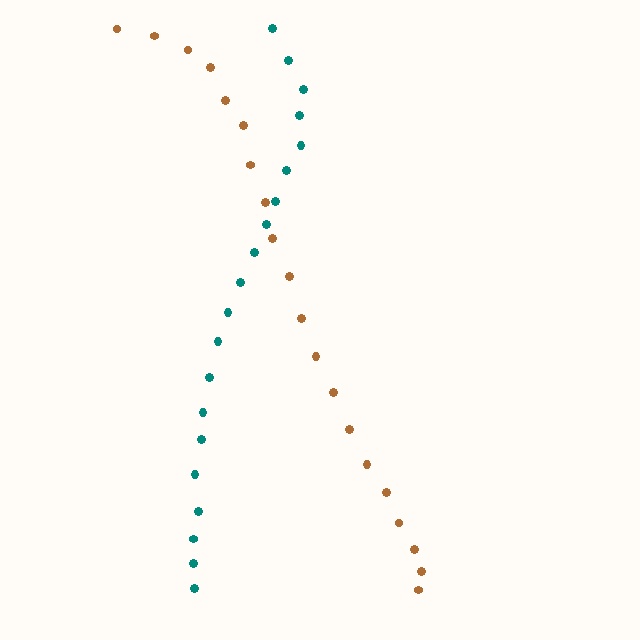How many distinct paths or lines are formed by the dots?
There are 2 distinct paths.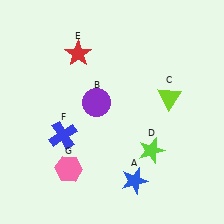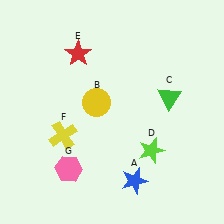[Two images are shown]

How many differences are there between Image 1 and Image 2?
There are 3 differences between the two images.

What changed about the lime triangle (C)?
In Image 1, C is lime. In Image 2, it changed to green.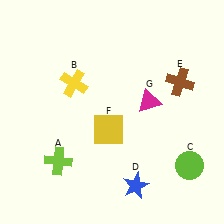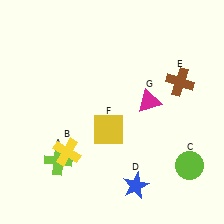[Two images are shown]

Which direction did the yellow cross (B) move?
The yellow cross (B) moved down.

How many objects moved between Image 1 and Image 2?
1 object moved between the two images.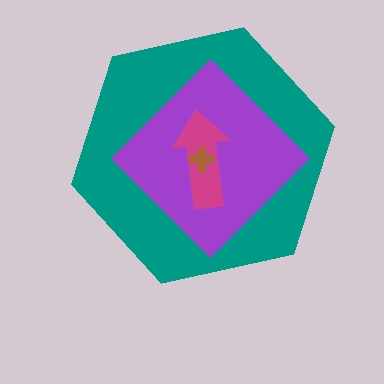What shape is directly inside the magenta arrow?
The brown cross.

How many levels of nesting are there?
4.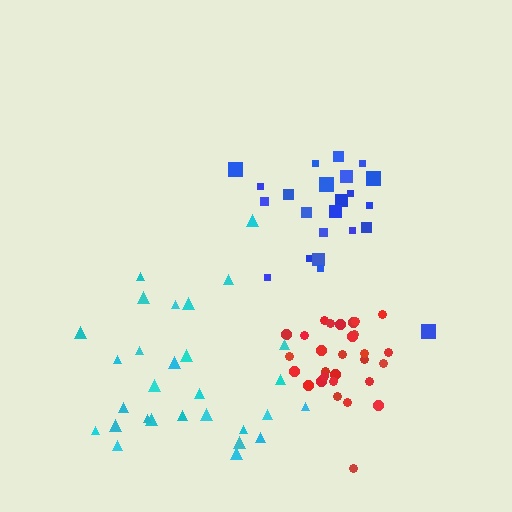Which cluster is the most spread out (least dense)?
Cyan.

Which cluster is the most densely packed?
Red.